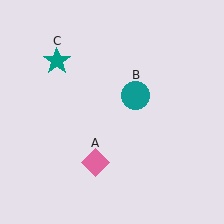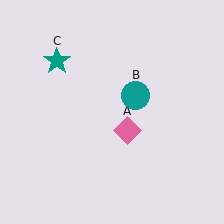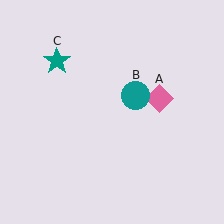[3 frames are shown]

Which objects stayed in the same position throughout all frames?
Teal circle (object B) and teal star (object C) remained stationary.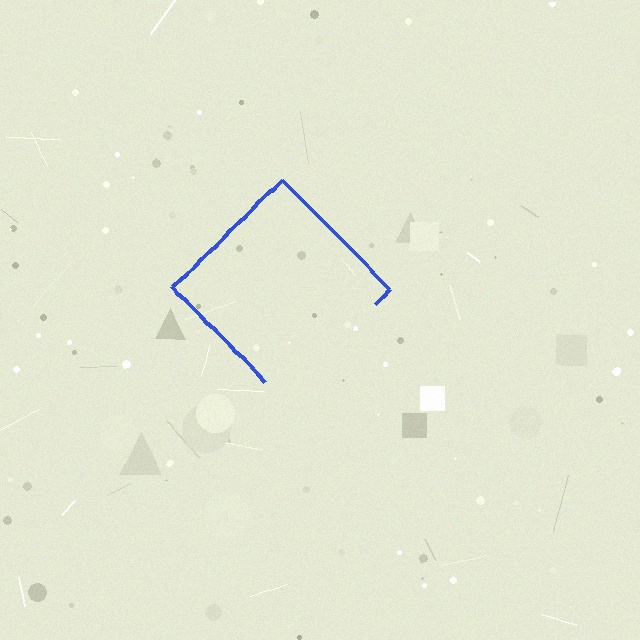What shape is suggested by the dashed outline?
The dashed outline suggests a diamond.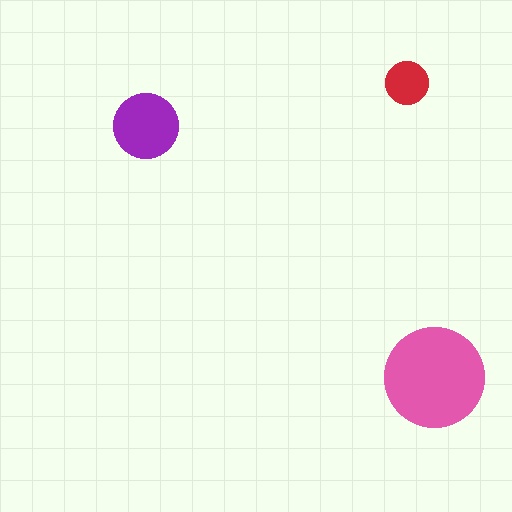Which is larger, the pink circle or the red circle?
The pink one.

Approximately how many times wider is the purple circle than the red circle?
About 1.5 times wider.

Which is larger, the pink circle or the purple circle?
The pink one.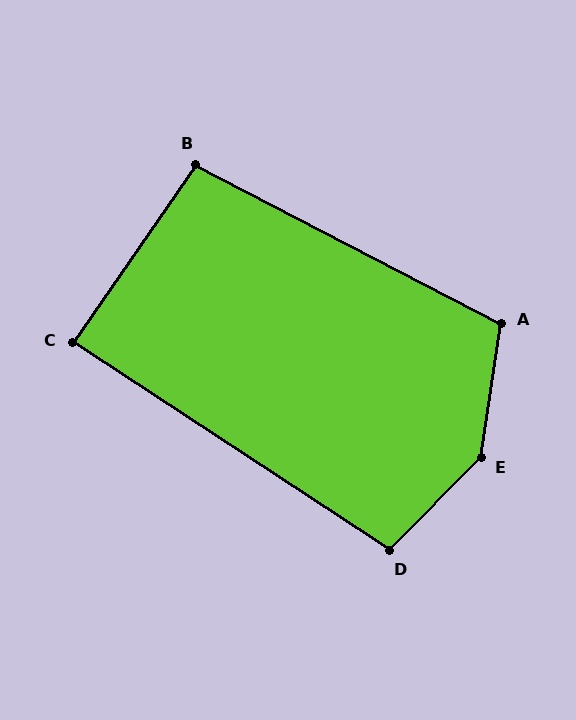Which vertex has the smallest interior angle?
C, at approximately 89 degrees.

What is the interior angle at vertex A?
Approximately 109 degrees (obtuse).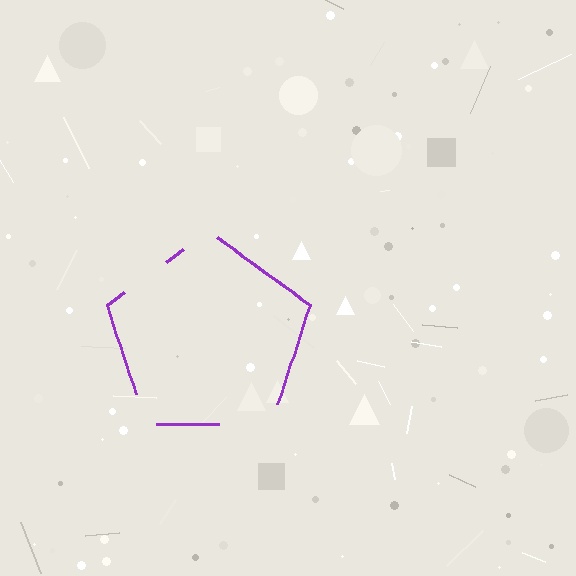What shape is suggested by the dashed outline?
The dashed outline suggests a pentagon.